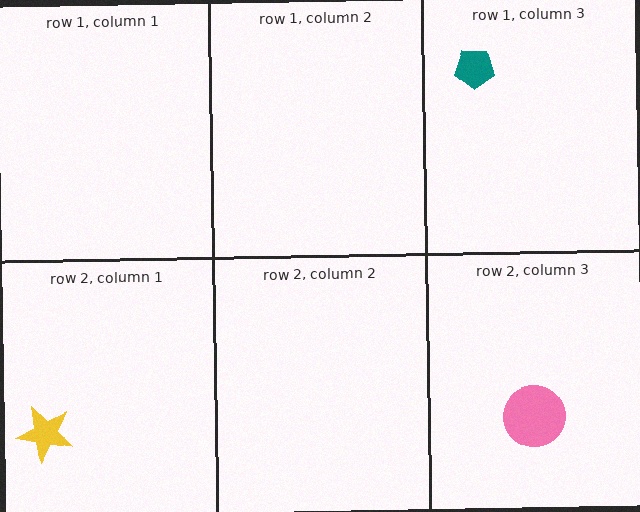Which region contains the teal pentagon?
The row 1, column 3 region.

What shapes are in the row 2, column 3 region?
The pink circle.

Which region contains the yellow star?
The row 2, column 1 region.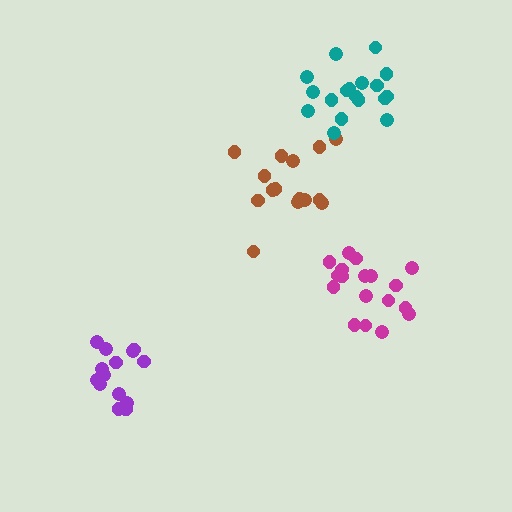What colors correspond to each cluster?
The clusters are colored: brown, magenta, teal, purple.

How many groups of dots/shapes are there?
There are 4 groups.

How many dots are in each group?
Group 1: 15 dots, Group 2: 18 dots, Group 3: 18 dots, Group 4: 14 dots (65 total).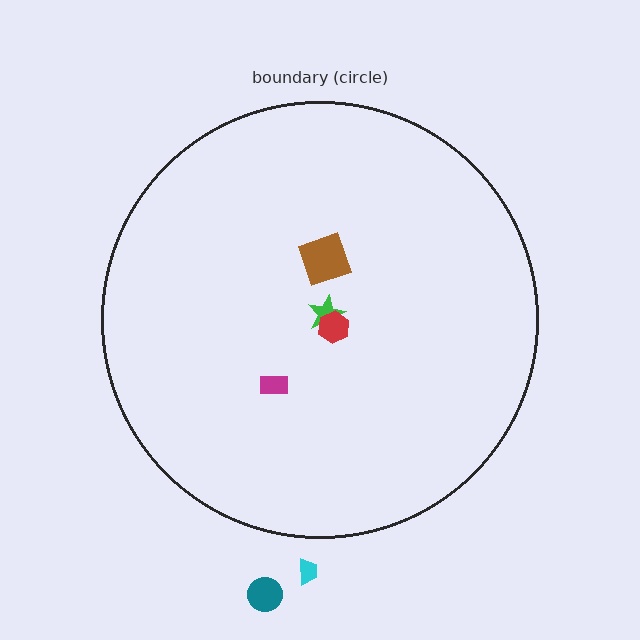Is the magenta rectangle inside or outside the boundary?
Inside.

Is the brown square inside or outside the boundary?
Inside.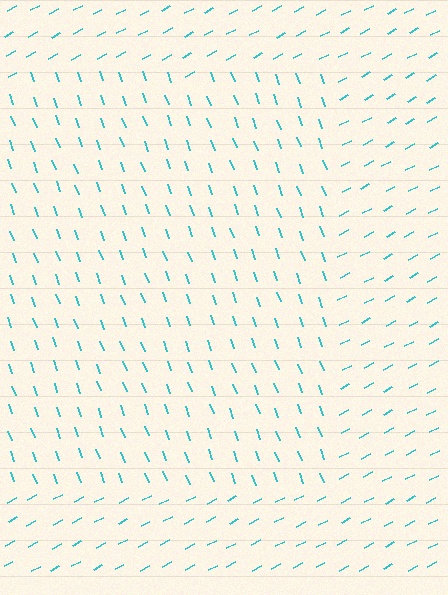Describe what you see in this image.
The image is filled with small cyan line segments. A rectangle region in the image has lines oriented differently from the surrounding lines, creating a visible texture boundary.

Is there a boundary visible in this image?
Yes, there is a texture boundary formed by a change in line orientation.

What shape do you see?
I see a rectangle.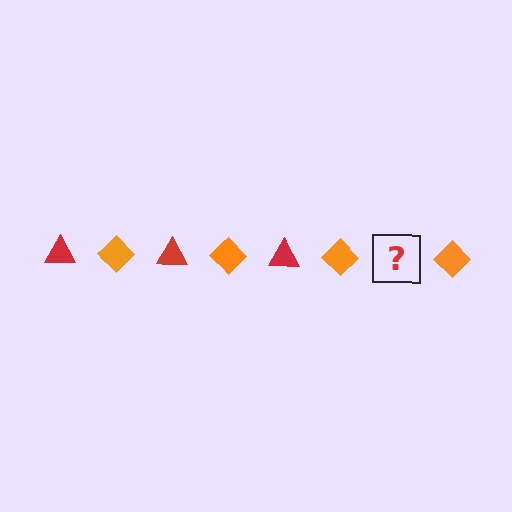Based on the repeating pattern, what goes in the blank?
The blank should be a red triangle.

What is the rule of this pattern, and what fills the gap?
The rule is that the pattern alternates between red triangle and orange diamond. The gap should be filled with a red triangle.